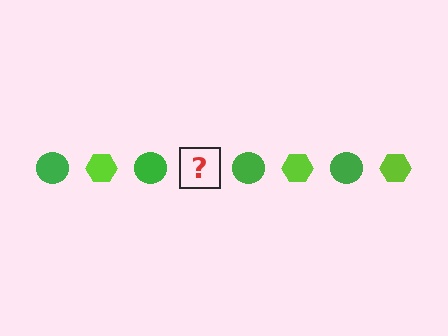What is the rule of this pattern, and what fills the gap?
The rule is that the pattern alternates between green circle and lime hexagon. The gap should be filled with a lime hexagon.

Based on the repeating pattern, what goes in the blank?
The blank should be a lime hexagon.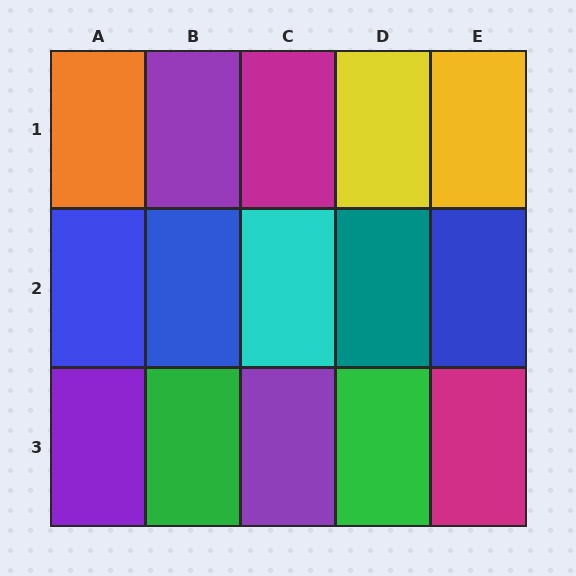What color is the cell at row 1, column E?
Yellow.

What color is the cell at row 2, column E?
Blue.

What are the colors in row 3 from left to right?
Purple, green, purple, green, magenta.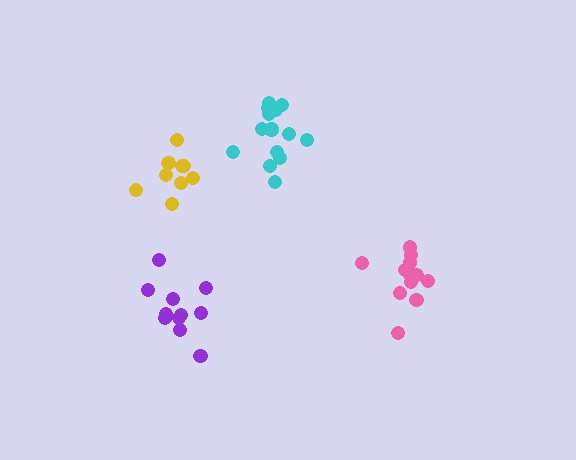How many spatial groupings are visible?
There are 4 spatial groupings.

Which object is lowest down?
The purple cluster is bottommost.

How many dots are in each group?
Group 1: 14 dots, Group 2: 9 dots, Group 3: 13 dots, Group 4: 12 dots (48 total).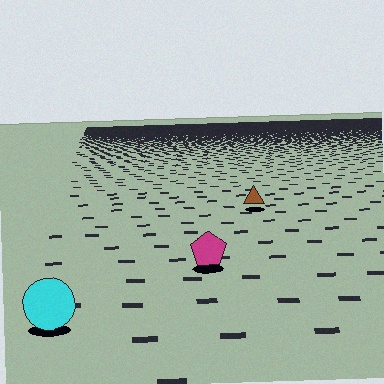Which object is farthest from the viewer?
The brown triangle is farthest from the viewer. It appears smaller and the ground texture around it is denser.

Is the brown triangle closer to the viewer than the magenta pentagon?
No. The magenta pentagon is closer — you can tell from the texture gradient: the ground texture is coarser near it.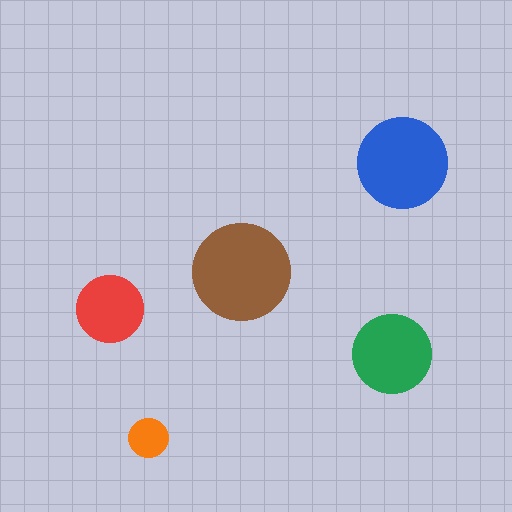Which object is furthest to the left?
The red circle is leftmost.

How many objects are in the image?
There are 5 objects in the image.